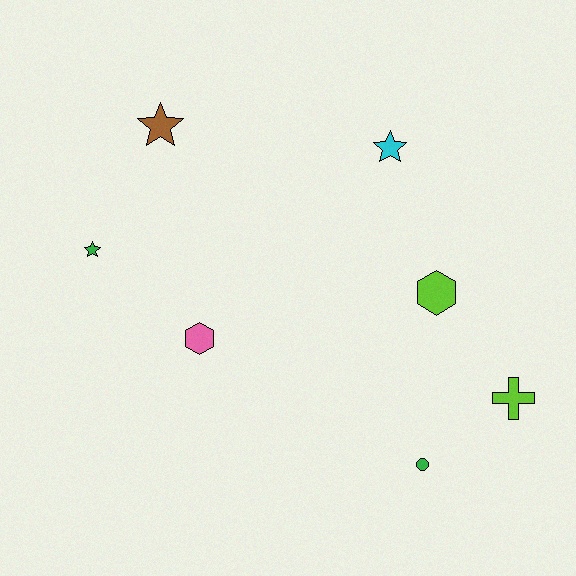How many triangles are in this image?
There are no triangles.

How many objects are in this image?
There are 7 objects.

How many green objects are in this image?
There are 2 green objects.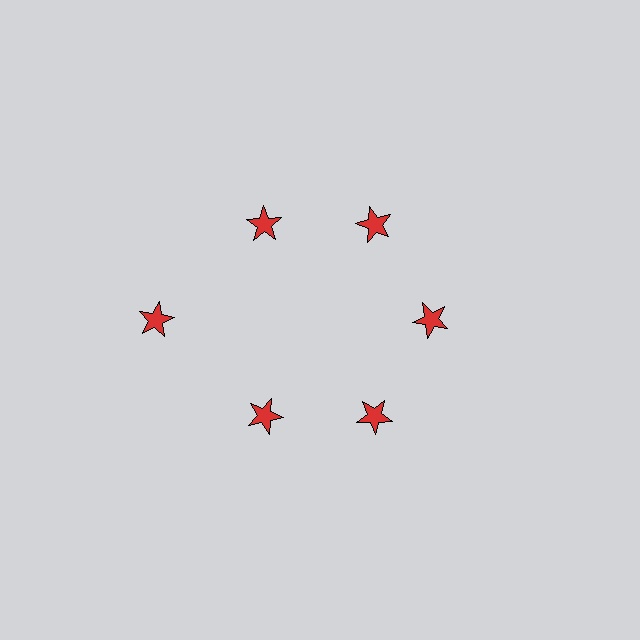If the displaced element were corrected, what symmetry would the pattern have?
It would have 6-fold rotational symmetry — the pattern would map onto itself every 60 degrees.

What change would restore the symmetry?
The symmetry would be restored by moving it inward, back onto the ring so that all 6 stars sit at equal angles and equal distance from the center.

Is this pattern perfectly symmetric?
No. The 6 red stars are arranged in a ring, but one element near the 9 o'clock position is pushed outward from the center, breaking the 6-fold rotational symmetry.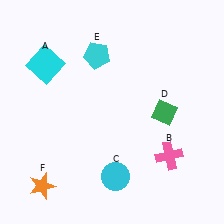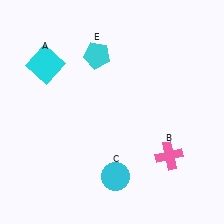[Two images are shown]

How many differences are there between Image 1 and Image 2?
There are 2 differences between the two images.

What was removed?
The green diamond (D), the orange star (F) were removed in Image 2.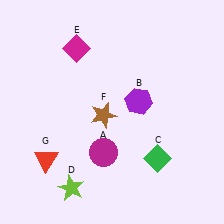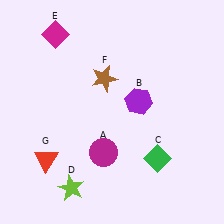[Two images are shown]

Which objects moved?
The objects that moved are: the magenta diamond (E), the brown star (F).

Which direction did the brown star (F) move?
The brown star (F) moved up.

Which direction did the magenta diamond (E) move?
The magenta diamond (E) moved left.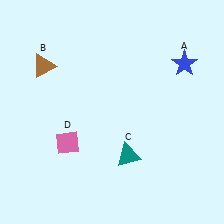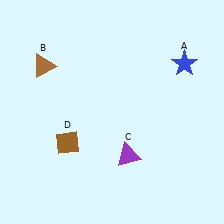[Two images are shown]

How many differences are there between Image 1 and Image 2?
There are 2 differences between the two images.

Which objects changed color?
C changed from teal to purple. D changed from pink to brown.